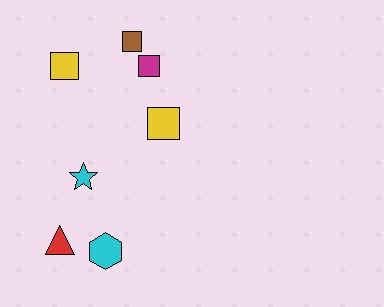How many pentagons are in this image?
There are no pentagons.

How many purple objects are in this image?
There are no purple objects.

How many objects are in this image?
There are 7 objects.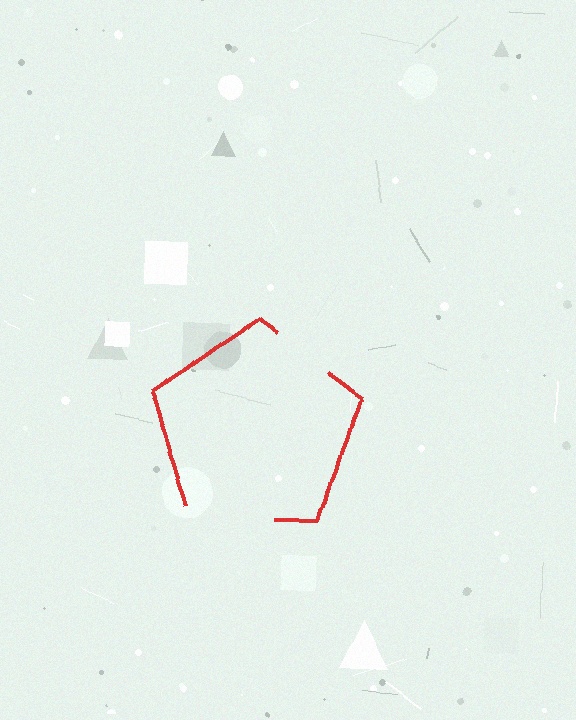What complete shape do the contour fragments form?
The contour fragments form a pentagon.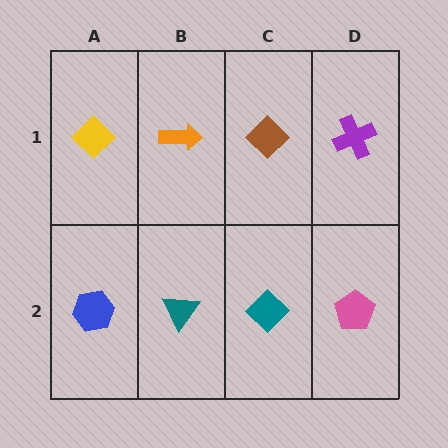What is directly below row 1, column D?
A pink pentagon.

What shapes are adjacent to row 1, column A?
A blue hexagon (row 2, column A), an orange arrow (row 1, column B).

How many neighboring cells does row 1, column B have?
3.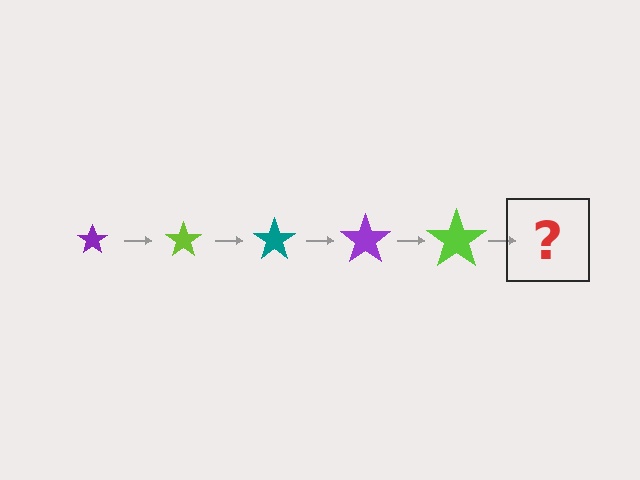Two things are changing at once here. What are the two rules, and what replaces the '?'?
The two rules are that the star grows larger each step and the color cycles through purple, lime, and teal. The '?' should be a teal star, larger than the previous one.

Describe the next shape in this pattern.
It should be a teal star, larger than the previous one.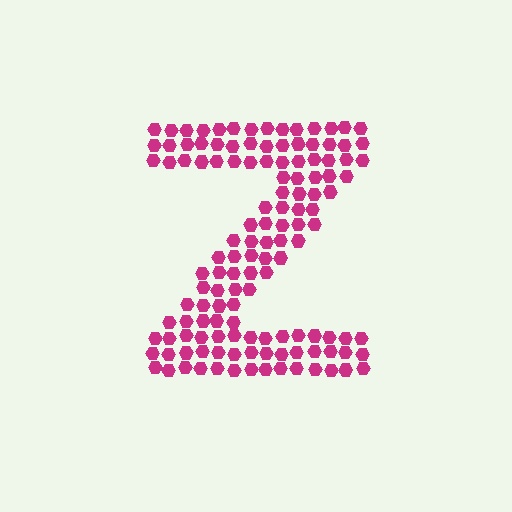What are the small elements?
The small elements are hexagons.